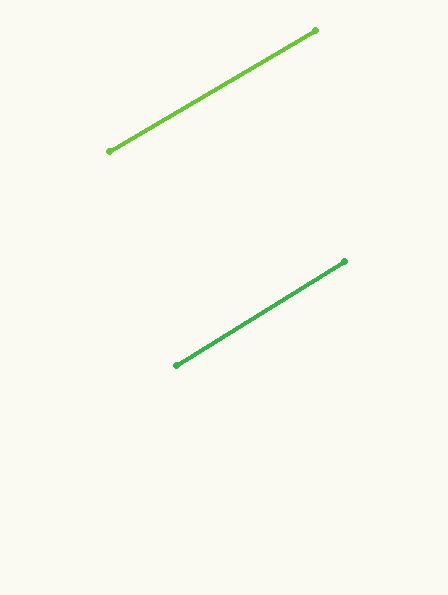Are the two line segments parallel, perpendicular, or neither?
Parallel — their directions differ by only 1.3°.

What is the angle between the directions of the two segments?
Approximately 1 degree.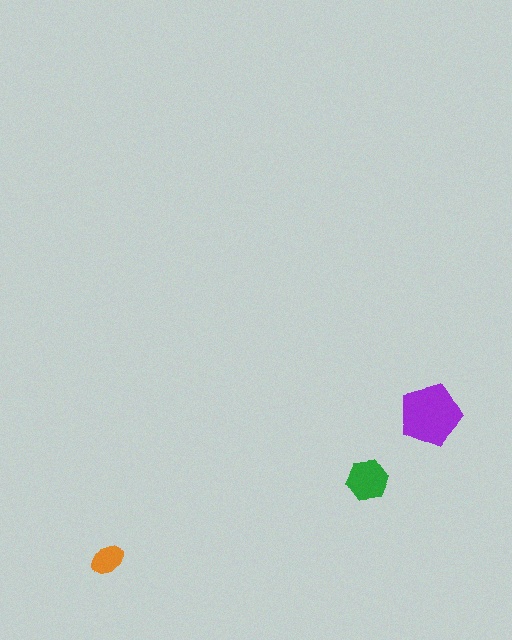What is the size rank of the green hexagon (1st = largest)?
2nd.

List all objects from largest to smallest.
The purple pentagon, the green hexagon, the orange ellipse.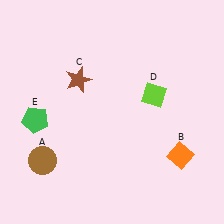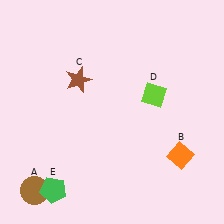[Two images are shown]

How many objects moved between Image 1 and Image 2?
2 objects moved between the two images.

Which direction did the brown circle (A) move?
The brown circle (A) moved down.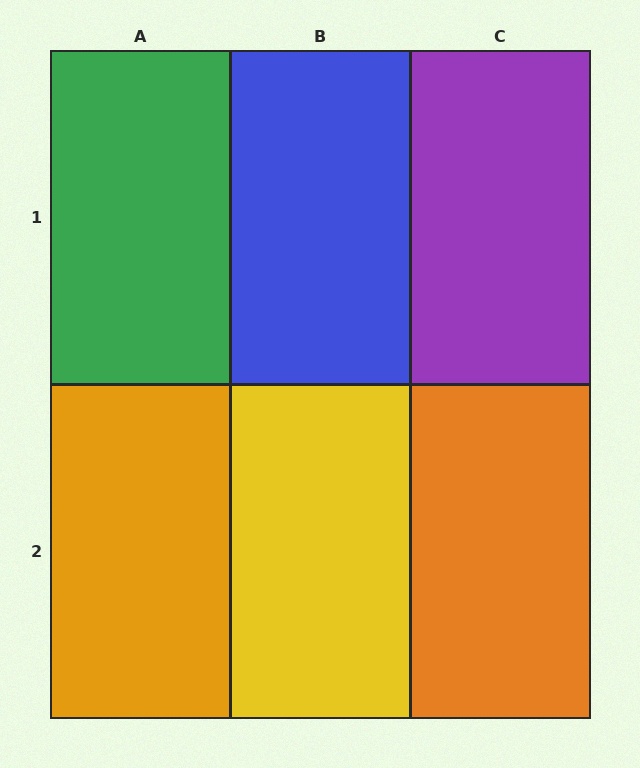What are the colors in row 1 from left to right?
Green, blue, purple.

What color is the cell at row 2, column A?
Orange.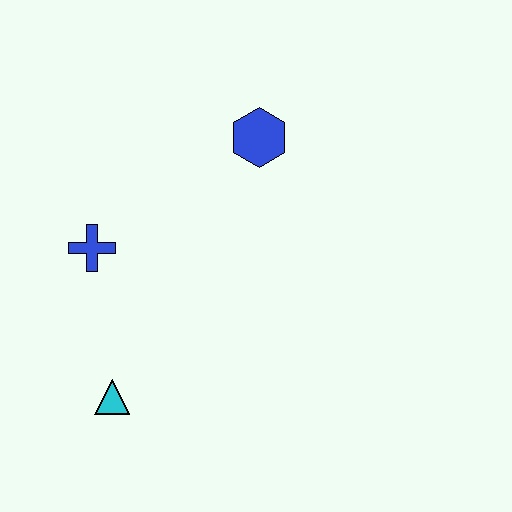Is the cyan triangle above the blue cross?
No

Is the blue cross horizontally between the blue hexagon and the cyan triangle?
No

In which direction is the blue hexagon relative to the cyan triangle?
The blue hexagon is above the cyan triangle.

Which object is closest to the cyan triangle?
The blue cross is closest to the cyan triangle.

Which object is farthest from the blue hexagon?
The cyan triangle is farthest from the blue hexagon.